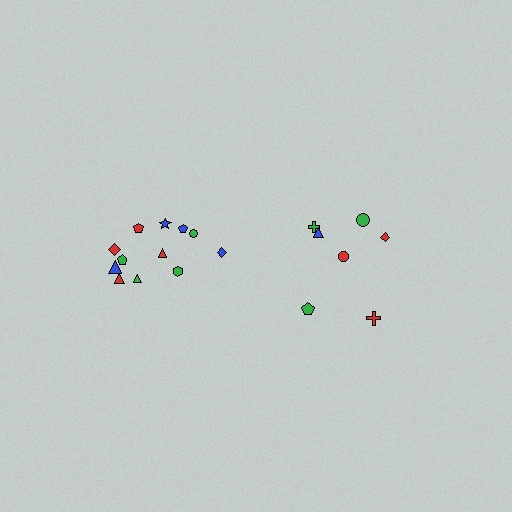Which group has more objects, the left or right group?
The left group.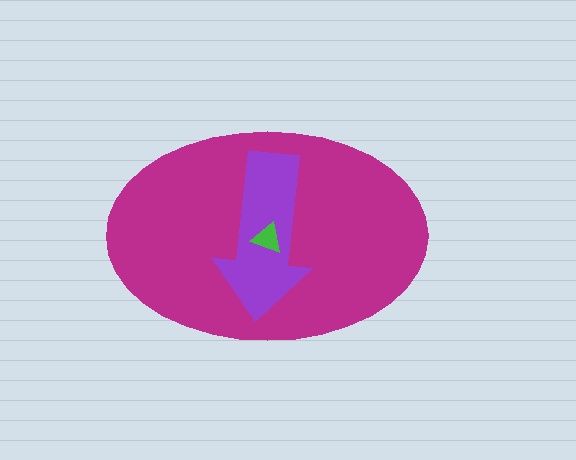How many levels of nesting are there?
3.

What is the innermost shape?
The green triangle.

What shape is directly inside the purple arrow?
The green triangle.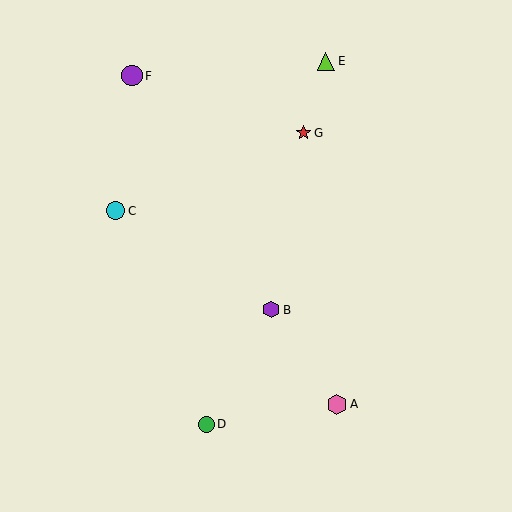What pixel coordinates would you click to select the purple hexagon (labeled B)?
Click at (271, 310) to select the purple hexagon B.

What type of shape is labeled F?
Shape F is a purple circle.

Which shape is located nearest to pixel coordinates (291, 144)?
The red star (labeled G) at (304, 133) is nearest to that location.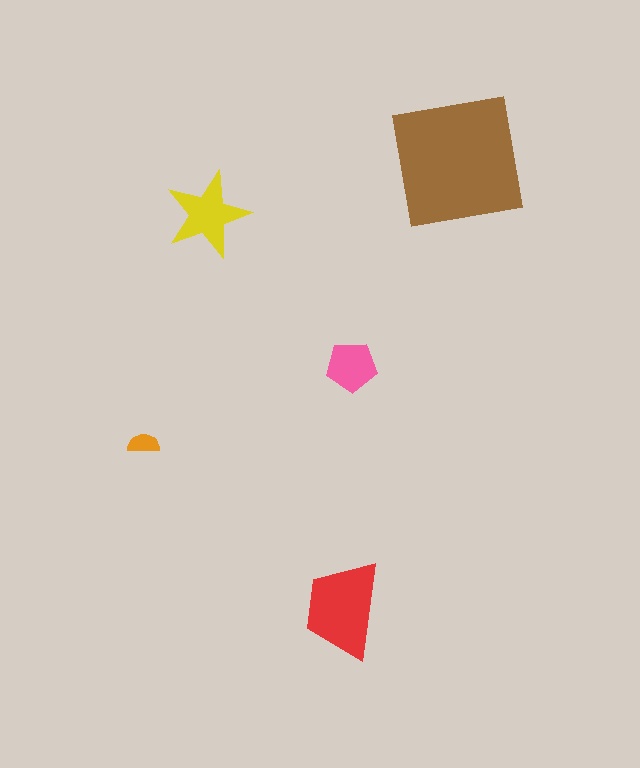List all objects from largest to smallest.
The brown square, the red trapezoid, the yellow star, the pink pentagon, the orange semicircle.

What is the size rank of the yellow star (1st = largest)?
3rd.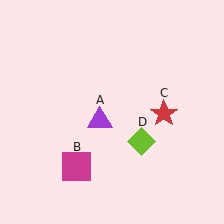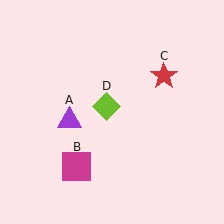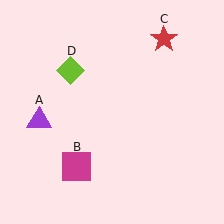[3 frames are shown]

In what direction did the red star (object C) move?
The red star (object C) moved up.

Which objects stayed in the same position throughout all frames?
Magenta square (object B) remained stationary.